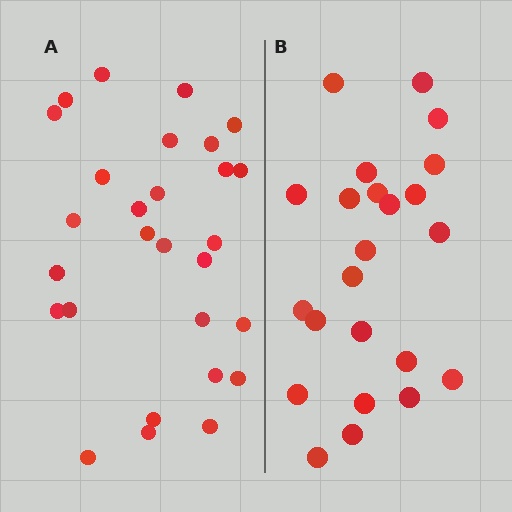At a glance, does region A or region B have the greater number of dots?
Region A (the left region) has more dots.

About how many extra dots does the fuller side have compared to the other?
Region A has about 5 more dots than region B.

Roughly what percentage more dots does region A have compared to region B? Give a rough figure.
About 20% more.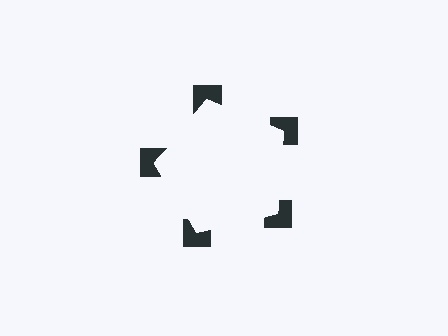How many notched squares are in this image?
There are 5 — one at each vertex of the illusory pentagon.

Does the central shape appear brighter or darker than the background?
It typically appears slightly brighter than the background, even though no actual brightness change is drawn.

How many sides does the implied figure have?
5 sides.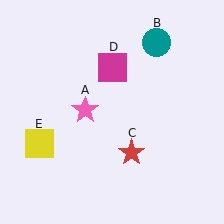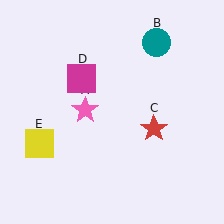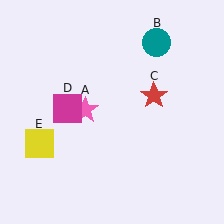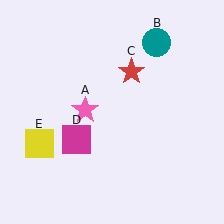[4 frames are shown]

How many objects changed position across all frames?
2 objects changed position: red star (object C), magenta square (object D).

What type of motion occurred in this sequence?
The red star (object C), magenta square (object D) rotated counterclockwise around the center of the scene.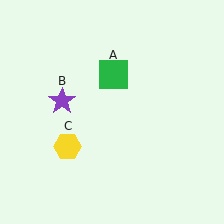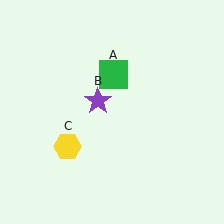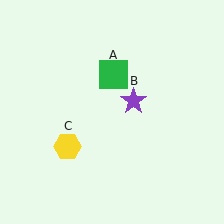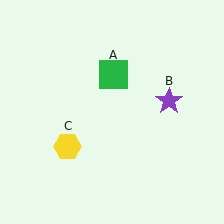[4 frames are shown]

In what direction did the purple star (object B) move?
The purple star (object B) moved right.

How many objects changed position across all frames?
1 object changed position: purple star (object B).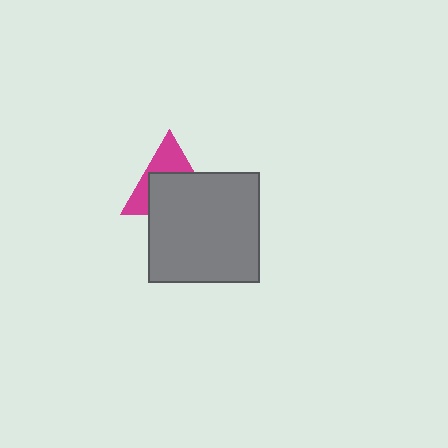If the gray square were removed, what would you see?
You would see the complete magenta triangle.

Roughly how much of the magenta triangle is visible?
A small part of it is visible (roughly 40%).